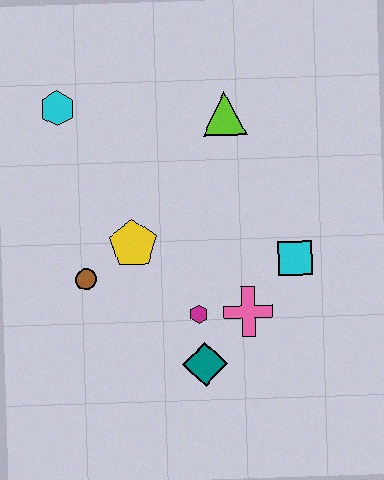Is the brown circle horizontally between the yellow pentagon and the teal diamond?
No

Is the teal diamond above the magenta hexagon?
No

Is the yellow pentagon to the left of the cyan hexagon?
No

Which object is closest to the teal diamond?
The magenta hexagon is closest to the teal diamond.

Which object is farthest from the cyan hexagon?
The teal diamond is farthest from the cyan hexagon.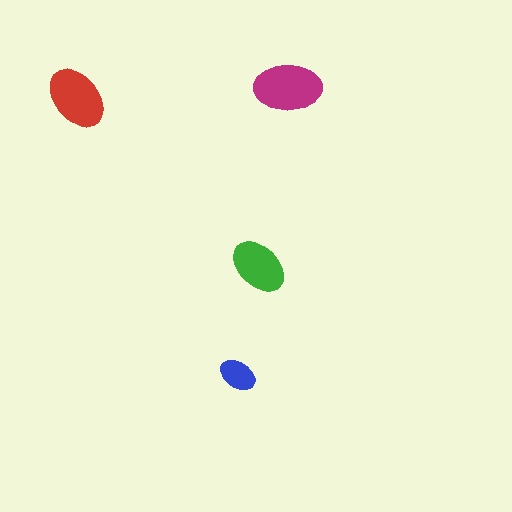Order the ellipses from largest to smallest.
the magenta one, the red one, the green one, the blue one.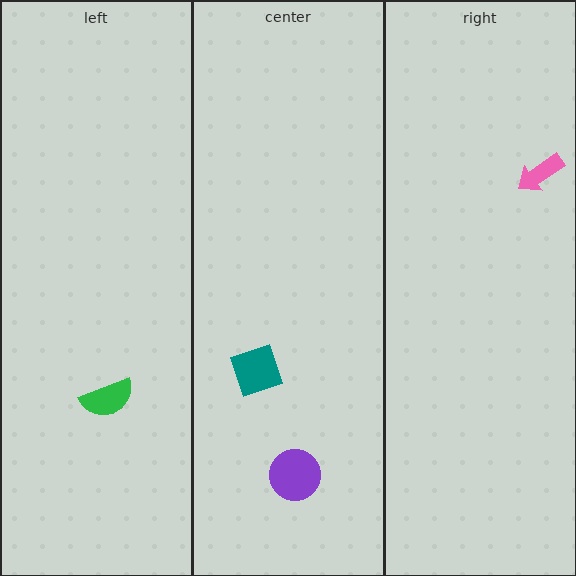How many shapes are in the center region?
2.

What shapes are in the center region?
The teal square, the purple circle.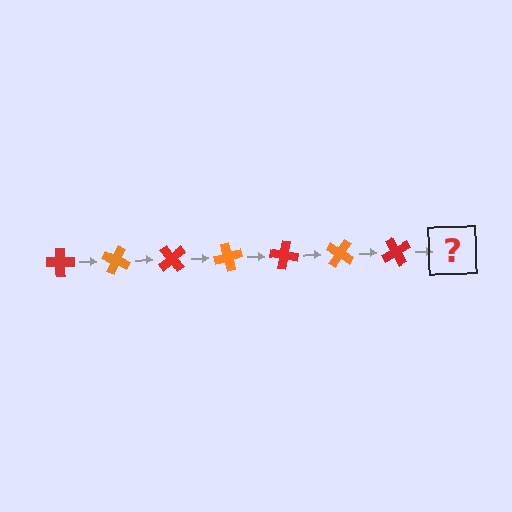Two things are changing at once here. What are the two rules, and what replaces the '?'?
The two rules are that it rotates 25 degrees each step and the color cycles through red and orange. The '?' should be an orange cross, rotated 175 degrees from the start.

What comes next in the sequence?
The next element should be an orange cross, rotated 175 degrees from the start.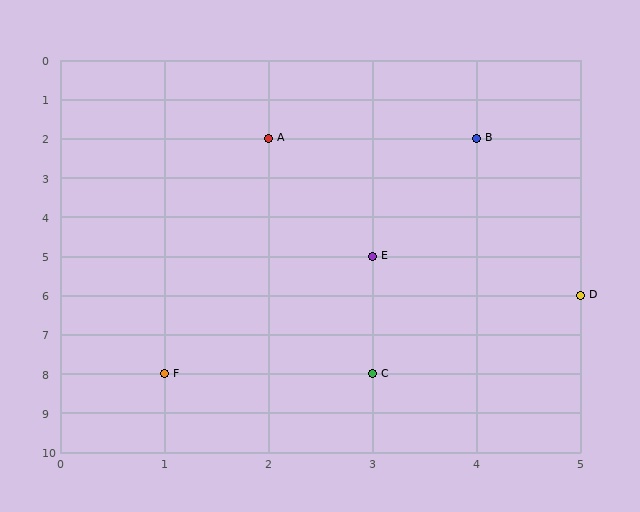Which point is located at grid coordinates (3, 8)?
Point C is at (3, 8).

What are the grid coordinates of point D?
Point D is at grid coordinates (5, 6).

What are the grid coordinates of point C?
Point C is at grid coordinates (3, 8).